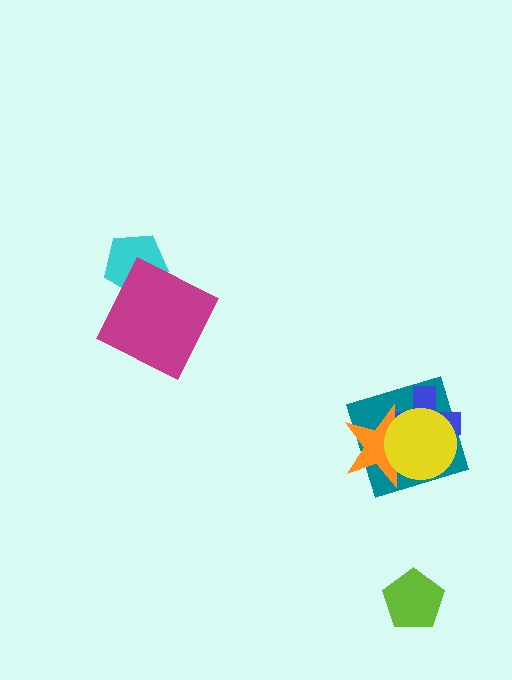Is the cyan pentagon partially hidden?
Yes, it is partially covered by another shape.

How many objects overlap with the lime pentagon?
0 objects overlap with the lime pentagon.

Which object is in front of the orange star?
The yellow circle is in front of the orange star.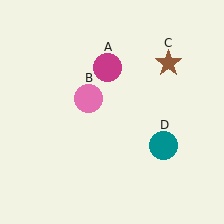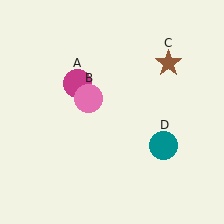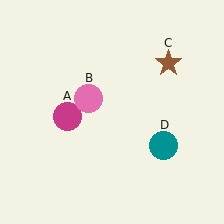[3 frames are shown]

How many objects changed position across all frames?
1 object changed position: magenta circle (object A).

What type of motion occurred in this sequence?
The magenta circle (object A) rotated counterclockwise around the center of the scene.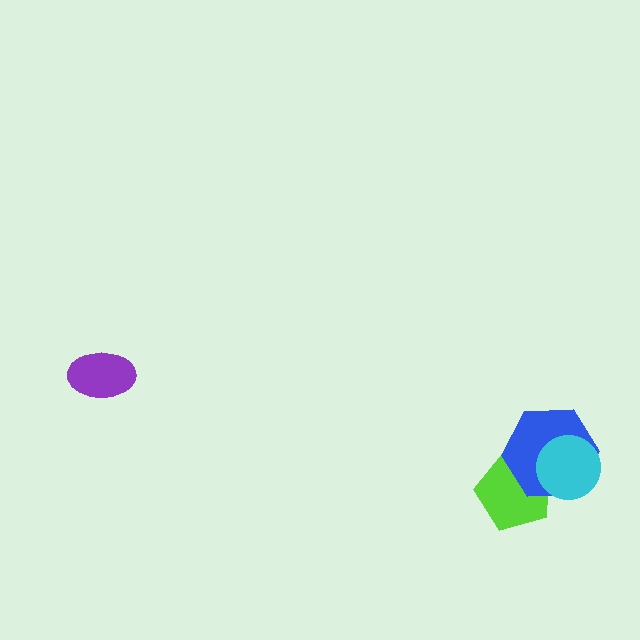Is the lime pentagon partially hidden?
Yes, it is partially covered by another shape.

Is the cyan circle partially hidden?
No, no other shape covers it.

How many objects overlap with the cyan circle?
2 objects overlap with the cyan circle.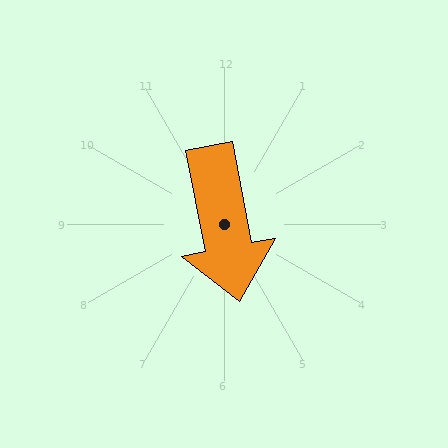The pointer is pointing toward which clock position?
Roughly 6 o'clock.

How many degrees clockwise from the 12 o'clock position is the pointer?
Approximately 169 degrees.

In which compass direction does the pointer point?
South.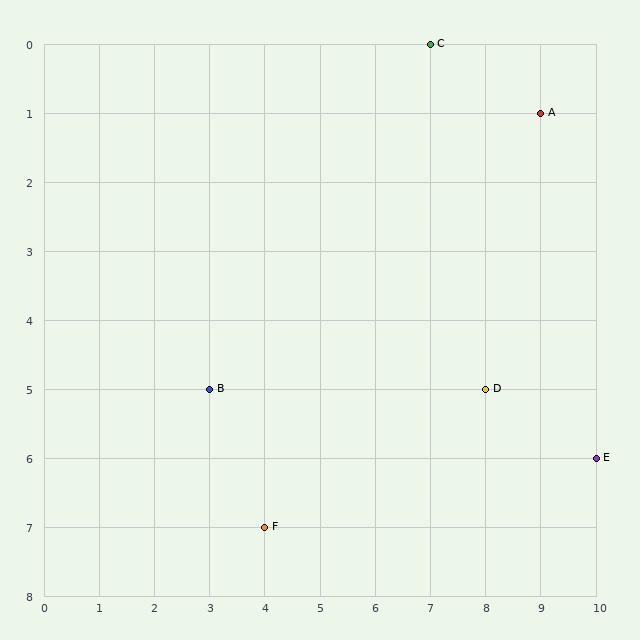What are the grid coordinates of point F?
Point F is at grid coordinates (4, 7).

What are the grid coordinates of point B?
Point B is at grid coordinates (3, 5).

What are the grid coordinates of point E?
Point E is at grid coordinates (10, 6).